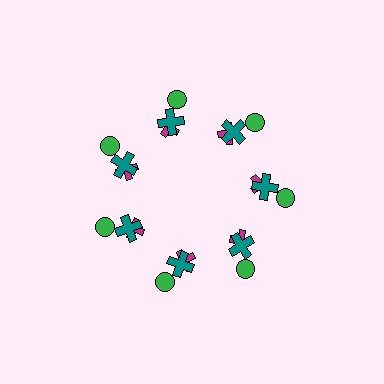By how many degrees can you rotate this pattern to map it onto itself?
The pattern maps onto itself every 51 degrees of rotation.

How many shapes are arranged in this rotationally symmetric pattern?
There are 21 shapes, arranged in 7 groups of 3.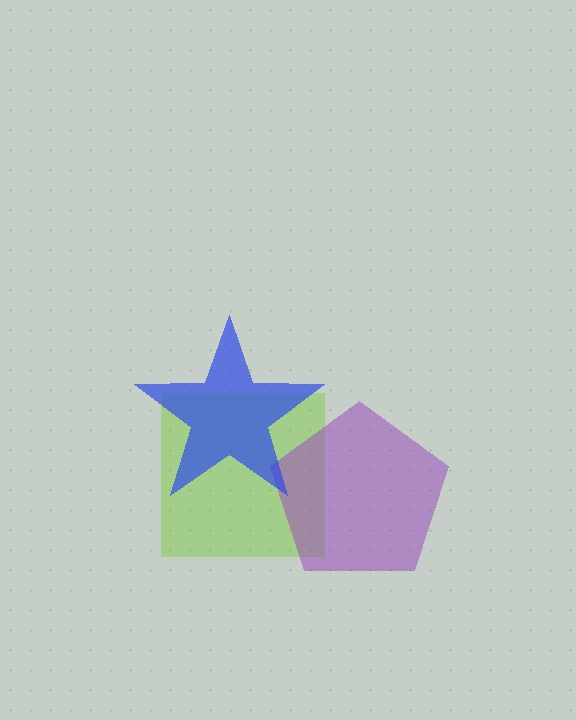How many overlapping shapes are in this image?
There are 3 overlapping shapes in the image.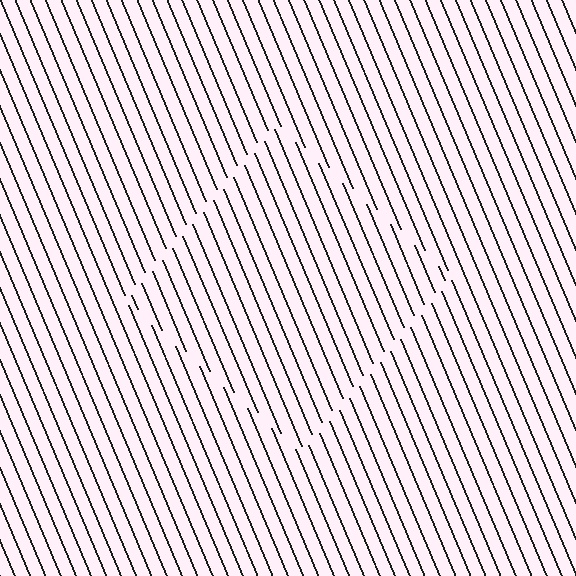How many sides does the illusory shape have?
4 sides — the line-ends trace a square.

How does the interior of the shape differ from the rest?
The interior of the shape contains the same grating, shifted by half a period — the contour is defined by the phase discontinuity where line-ends from the inner and outer gratings abut.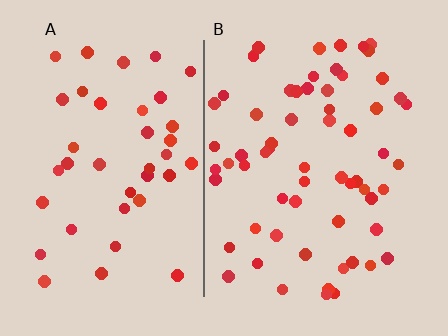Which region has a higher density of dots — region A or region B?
B (the right).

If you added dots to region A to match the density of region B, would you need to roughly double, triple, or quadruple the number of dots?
Approximately double.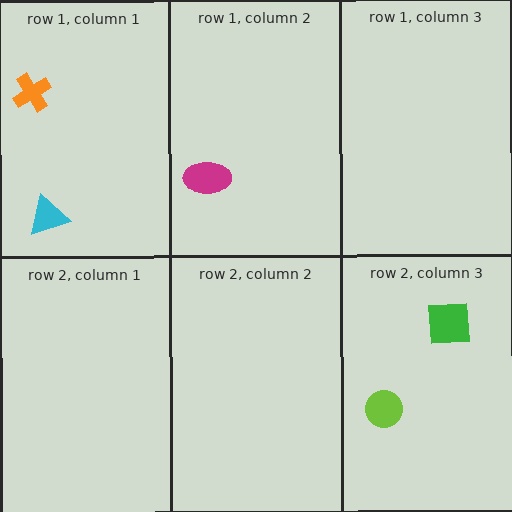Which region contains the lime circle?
The row 2, column 3 region.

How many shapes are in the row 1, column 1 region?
2.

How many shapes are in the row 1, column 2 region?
1.